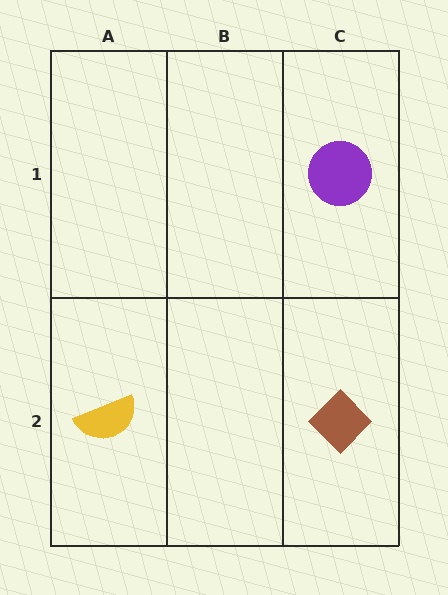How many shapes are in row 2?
2 shapes.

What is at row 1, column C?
A purple circle.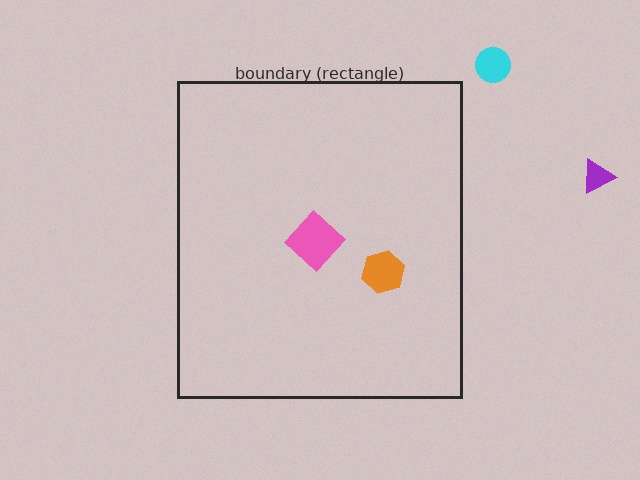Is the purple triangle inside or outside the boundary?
Outside.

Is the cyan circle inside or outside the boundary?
Outside.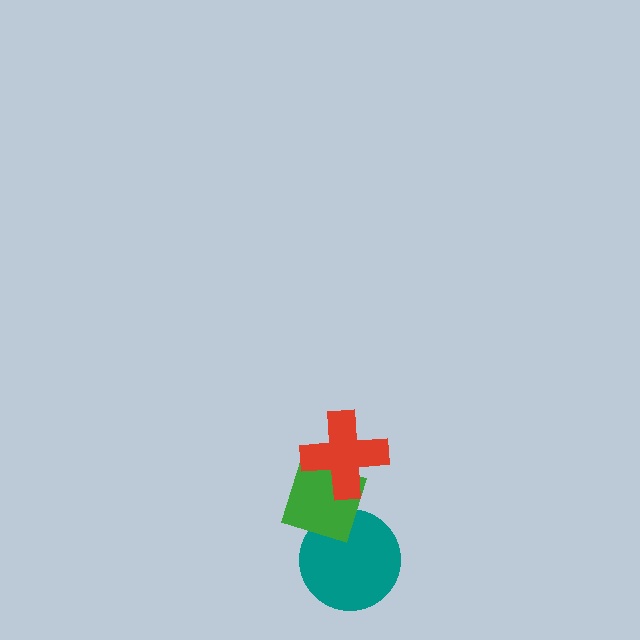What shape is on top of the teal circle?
The green diamond is on top of the teal circle.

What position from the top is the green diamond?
The green diamond is 2nd from the top.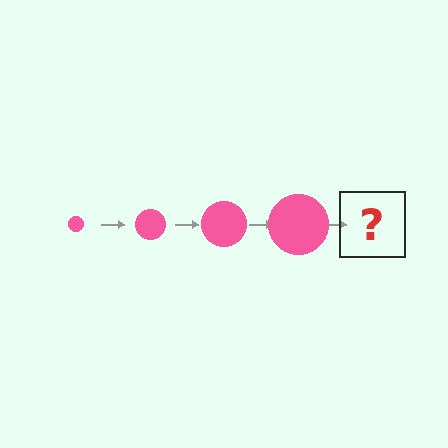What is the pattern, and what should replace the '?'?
The pattern is that the circle gets progressively larger each step. The '?' should be a pink circle, larger than the previous one.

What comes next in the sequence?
The next element should be a pink circle, larger than the previous one.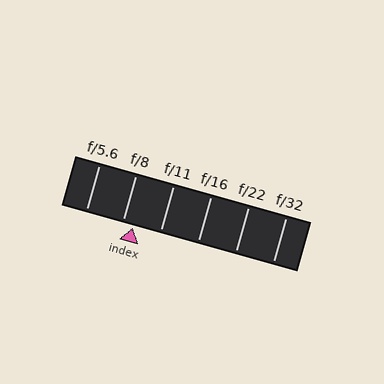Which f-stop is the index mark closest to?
The index mark is closest to f/8.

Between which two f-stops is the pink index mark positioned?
The index mark is between f/8 and f/11.